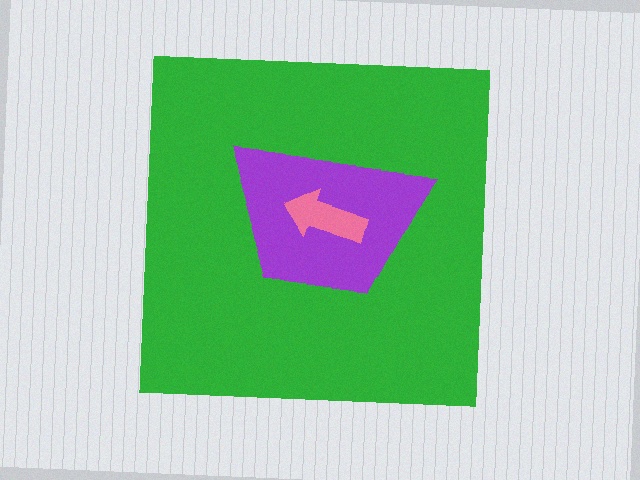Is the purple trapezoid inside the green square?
Yes.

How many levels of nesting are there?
3.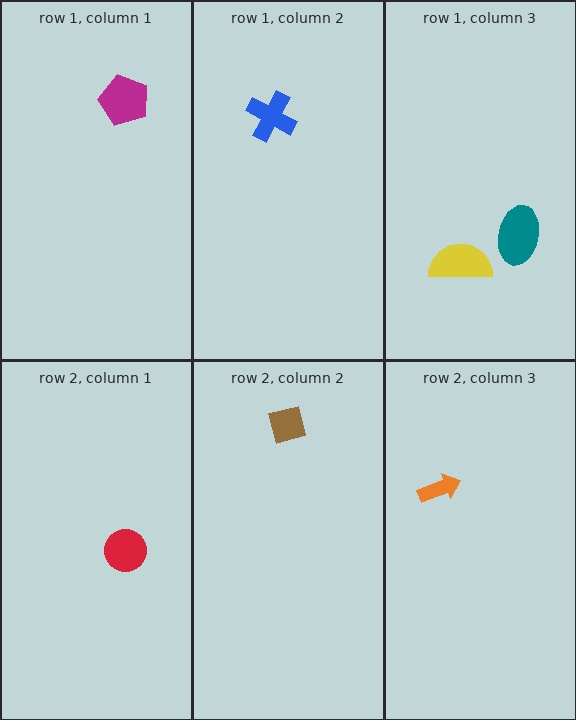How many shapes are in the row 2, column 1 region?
1.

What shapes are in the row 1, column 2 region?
The blue cross.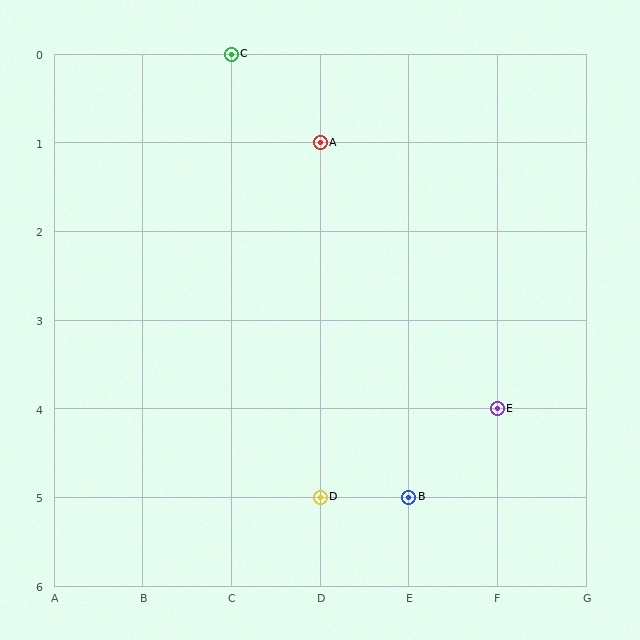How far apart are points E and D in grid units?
Points E and D are 2 columns and 1 row apart (about 2.2 grid units diagonally).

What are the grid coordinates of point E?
Point E is at grid coordinates (F, 4).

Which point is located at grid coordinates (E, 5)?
Point B is at (E, 5).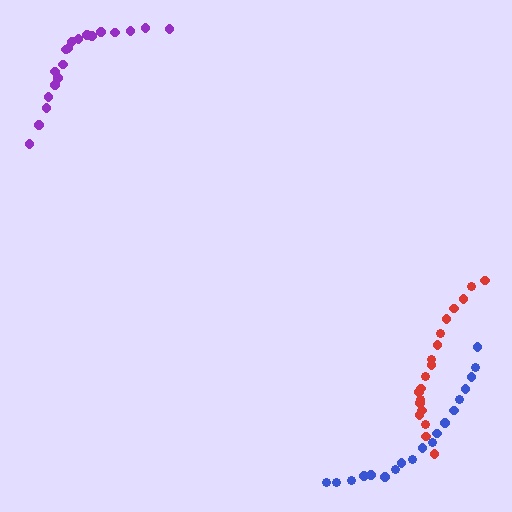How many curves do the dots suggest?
There are 3 distinct paths.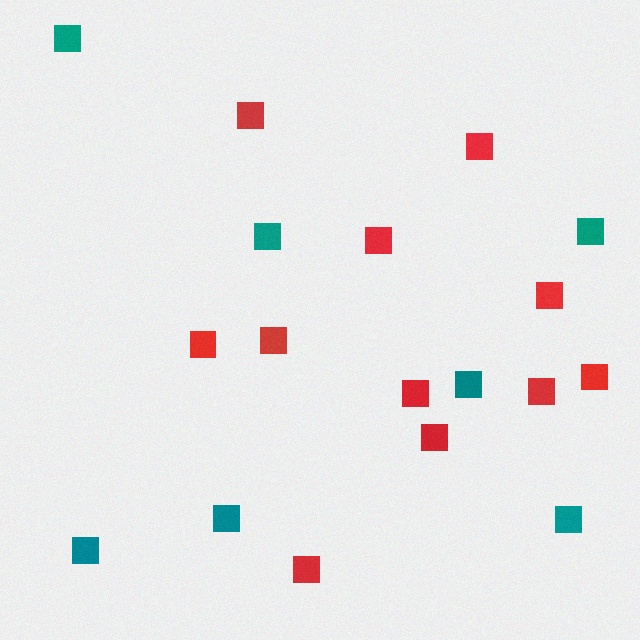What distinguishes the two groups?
There are 2 groups: one group of red squares (11) and one group of teal squares (7).